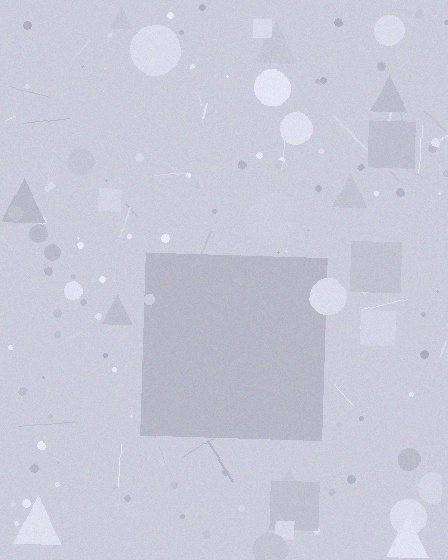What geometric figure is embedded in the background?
A square is embedded in the background.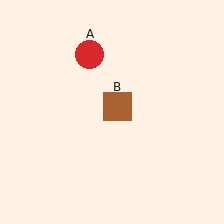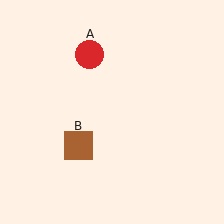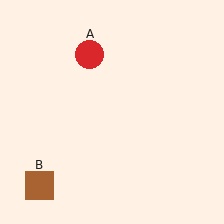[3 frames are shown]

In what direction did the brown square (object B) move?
The brown square (object B) moved down and to the left.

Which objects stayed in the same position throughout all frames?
Red circle (object A) remained stationary.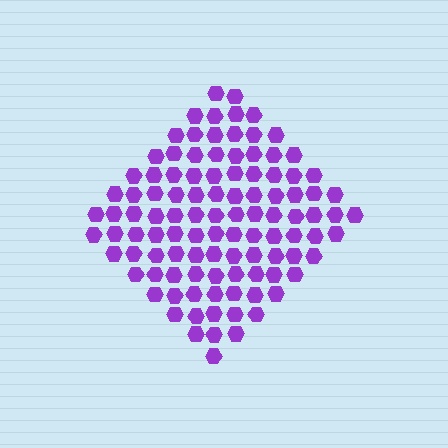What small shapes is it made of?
It is made of small hexagons.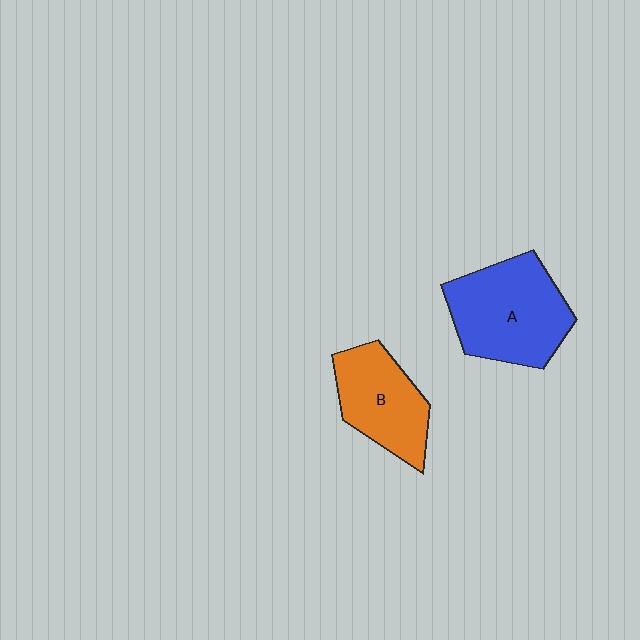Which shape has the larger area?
Shape A (blue).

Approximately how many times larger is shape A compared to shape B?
Approximately 1.3 times.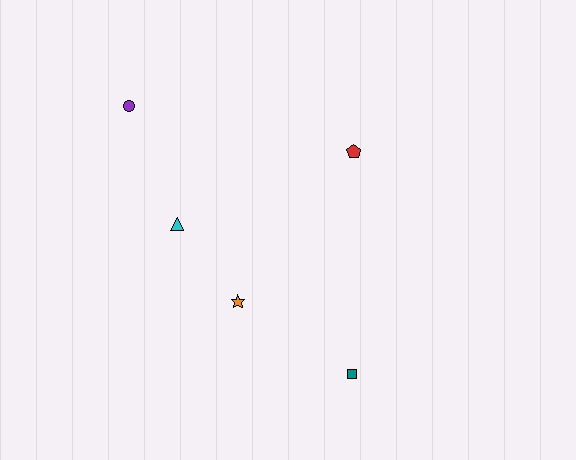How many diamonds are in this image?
There are no diamonds.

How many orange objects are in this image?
There is 1 orange object.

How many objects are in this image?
There are 5 objects.